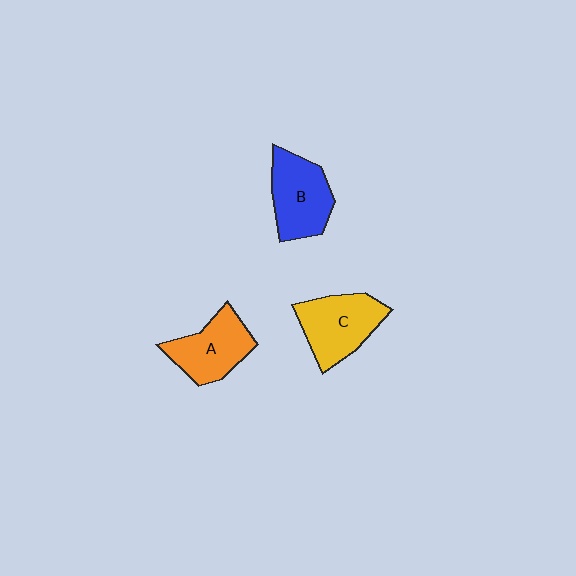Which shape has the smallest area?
Shape A (orange).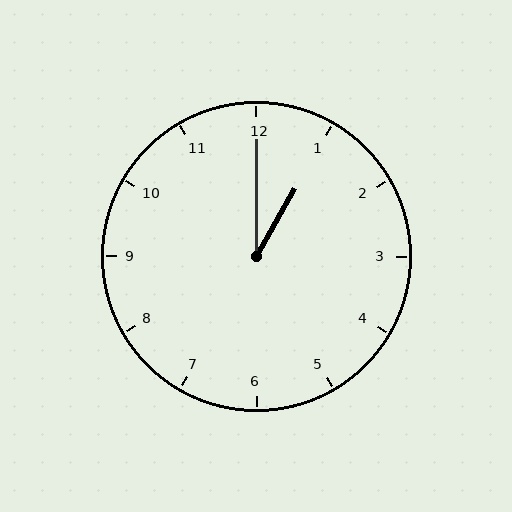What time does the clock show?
1:00.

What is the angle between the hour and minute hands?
Approximately 30 degrees.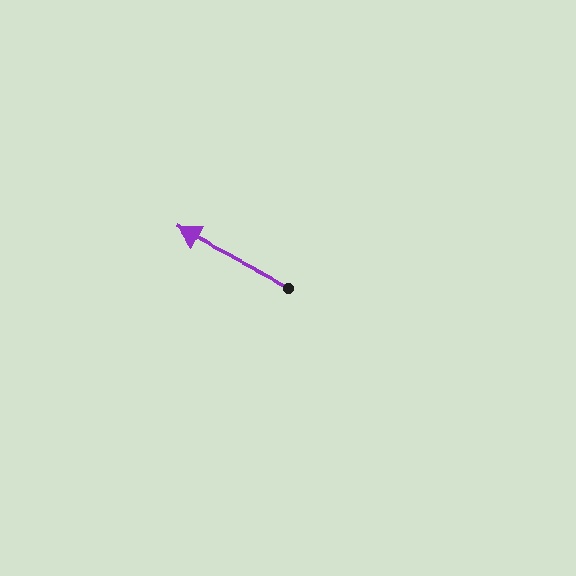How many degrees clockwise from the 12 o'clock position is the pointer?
Approximately 297 degrees.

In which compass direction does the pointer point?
Northwest.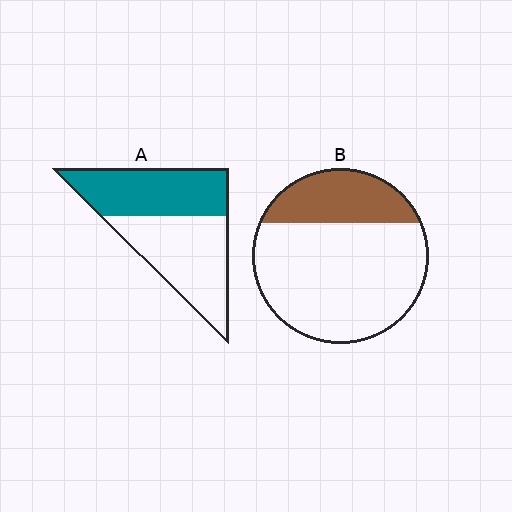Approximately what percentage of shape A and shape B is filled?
A is approximately 45% and B is approximately 25%.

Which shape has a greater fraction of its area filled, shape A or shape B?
Shape A.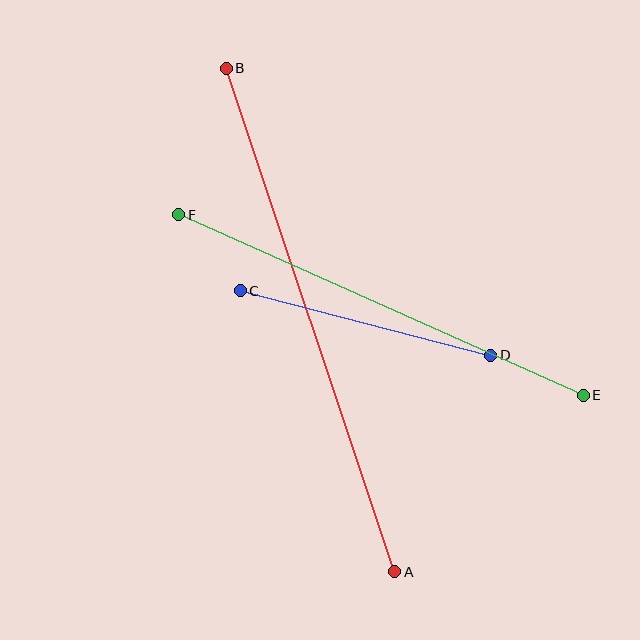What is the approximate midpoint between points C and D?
The midpoint is at approximately (366, 323) pixels.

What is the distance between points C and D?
The distance is approximately 259 pixels.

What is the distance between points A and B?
The distance is approximately 531 pixels.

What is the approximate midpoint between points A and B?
The midpoint is at approximately (310, 320) pixels.